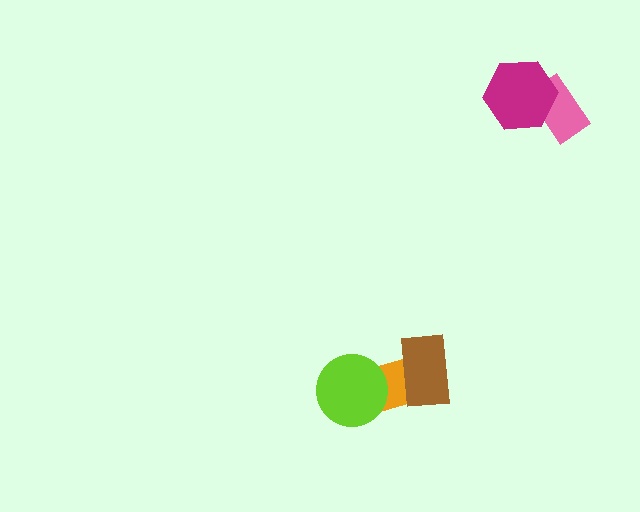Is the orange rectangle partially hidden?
Yes, it is partially covered by another shape.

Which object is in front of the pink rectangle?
The magenta hexagon is in front of the pink rectangle.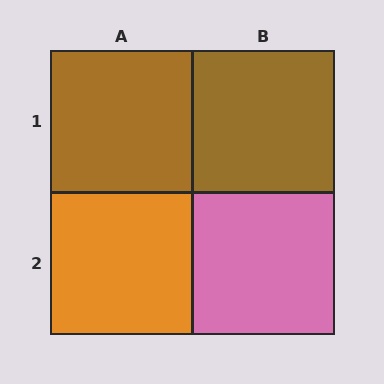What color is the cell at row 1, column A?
Brown.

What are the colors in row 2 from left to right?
Orange, pink.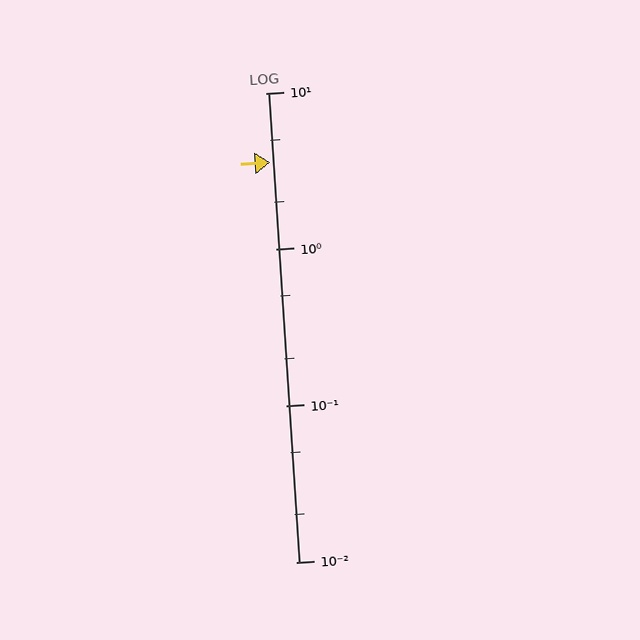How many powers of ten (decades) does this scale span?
The scale spans 3 decades, from 0.01 to 10.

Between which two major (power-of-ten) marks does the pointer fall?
The pointer is between 1 and 10.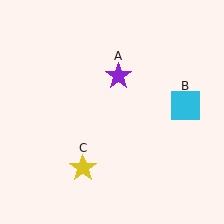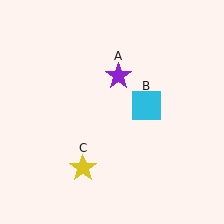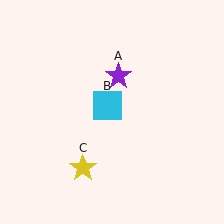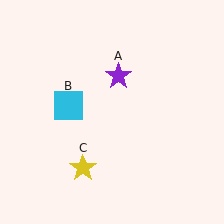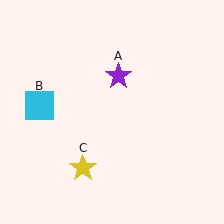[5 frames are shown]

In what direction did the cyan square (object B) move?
The cyan square (object B) moved left.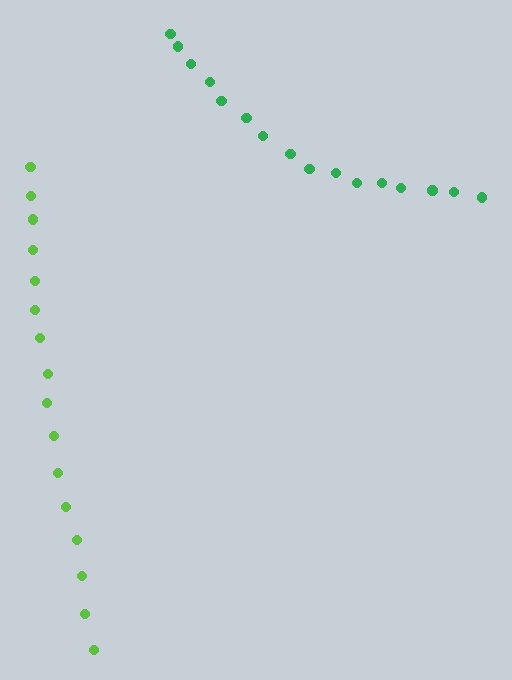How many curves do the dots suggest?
There are 2 distinct paths.